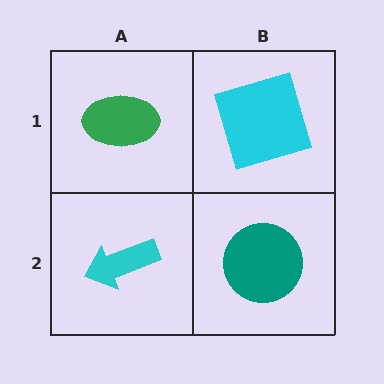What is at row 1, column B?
A cyan square.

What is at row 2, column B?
A teal circle.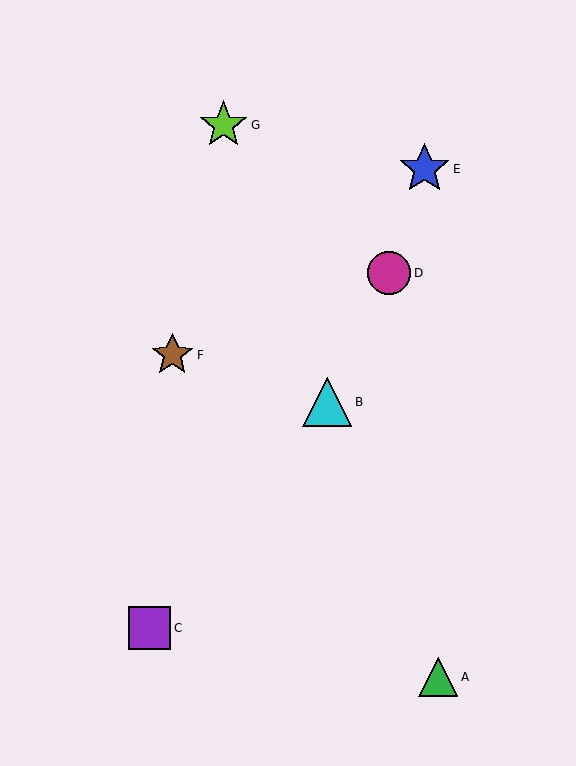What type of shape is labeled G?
Shape G is a lime star.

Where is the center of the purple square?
The center of the purple square is at (150, 628).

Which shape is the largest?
The blue star (labeled E) is the largest.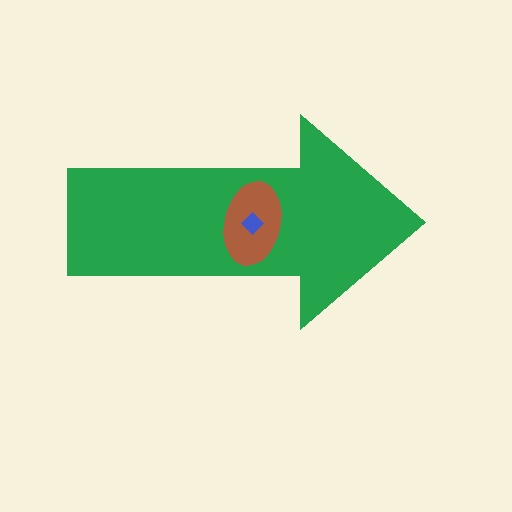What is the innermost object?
The blue diamond.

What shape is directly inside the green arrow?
The brown ellipse.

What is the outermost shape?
The green arrow.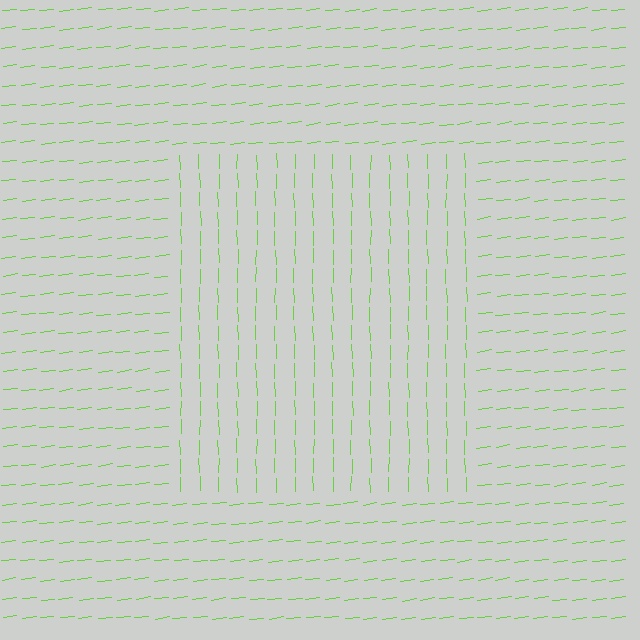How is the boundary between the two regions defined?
The boundary is defined purely by a change in line orientation (approximately 84 degrees difference). All lines are the same color and thickness.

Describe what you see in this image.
The image is filled with small lime line segments. A rectangle region in the image has lines oriented differently from the surrounding lines, creating a visible texture boundary.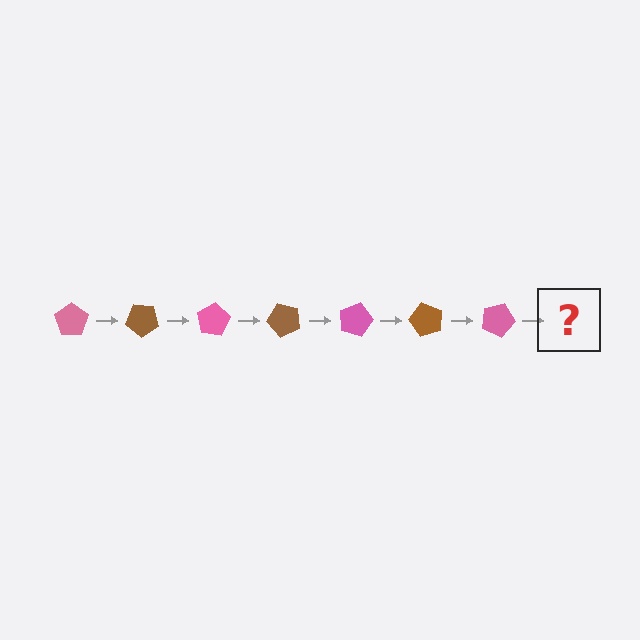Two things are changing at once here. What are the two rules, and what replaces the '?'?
The two rules are that it rotates 40 degrees each step and the color cycles through pink and brown. The '?' should be a brown pentagon, rotated 280 degrees from the start.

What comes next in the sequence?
The next element should be a brown pentagon, rotated 280 degrees from the start.